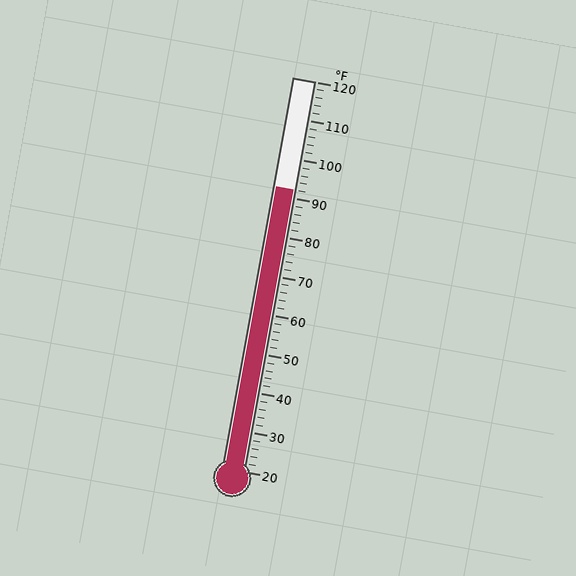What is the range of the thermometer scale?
The thermometer scale ranges from 20°F to 120°F.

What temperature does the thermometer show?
The thermometer shows approximately 92°F.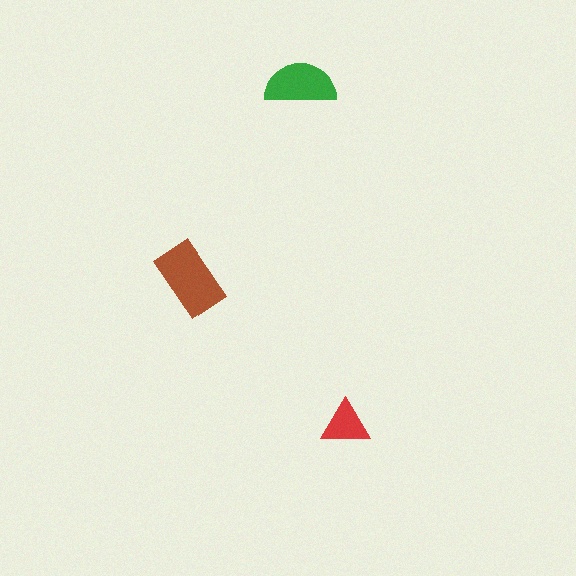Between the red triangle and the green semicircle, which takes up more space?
The green semicircle.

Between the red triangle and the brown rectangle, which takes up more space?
The brown rectangle.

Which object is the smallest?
The red triangle.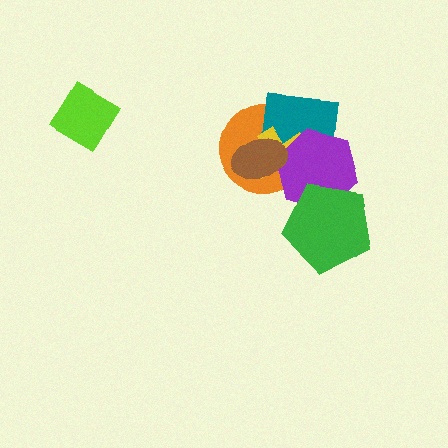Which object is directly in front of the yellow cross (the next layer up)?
The purple hexagon is directly in front of the yellow cross.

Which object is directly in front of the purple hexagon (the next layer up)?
The brown ellipse is directly in front of the purple hexagon.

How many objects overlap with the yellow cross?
4 objects overlap with the yellow cross.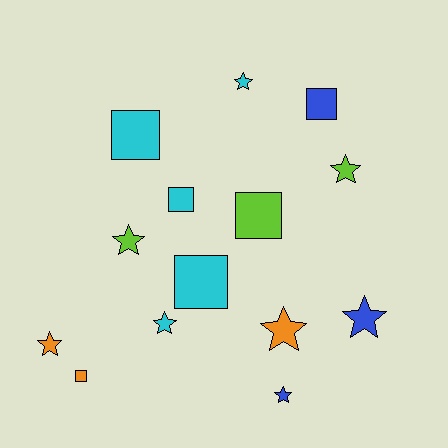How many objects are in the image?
There are 14 objects.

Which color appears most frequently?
Cyan, with 5 objects.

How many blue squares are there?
There is 1 blue square.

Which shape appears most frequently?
Star, with 8 objects.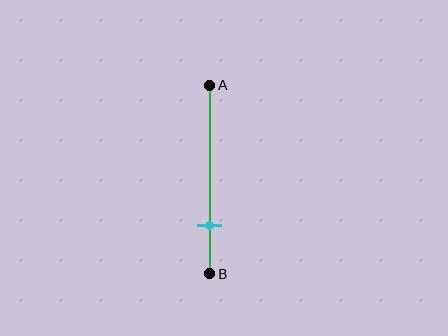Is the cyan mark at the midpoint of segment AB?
No, the mark is at about 75% from A, not at the 50% midpoint.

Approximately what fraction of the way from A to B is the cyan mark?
The cyan mark is approximately 75% of the way from A to B.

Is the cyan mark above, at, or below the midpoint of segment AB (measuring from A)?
The cyan mark is below the midpoint of segment AB.